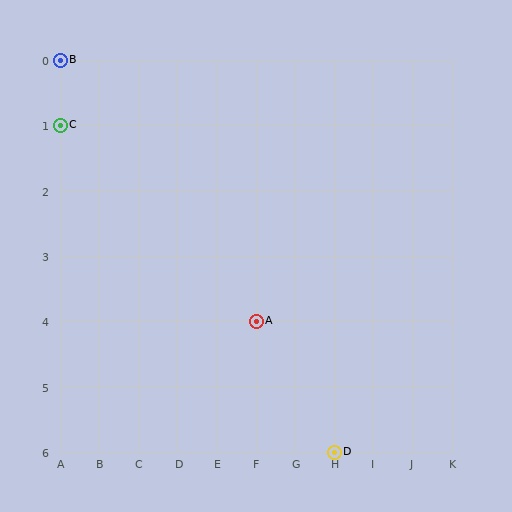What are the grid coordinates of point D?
Point D is at grid coordinates (H, 6).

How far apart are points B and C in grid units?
Points B and C are 1 row apart.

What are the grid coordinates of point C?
Point C is at grid coordinates (A, 1).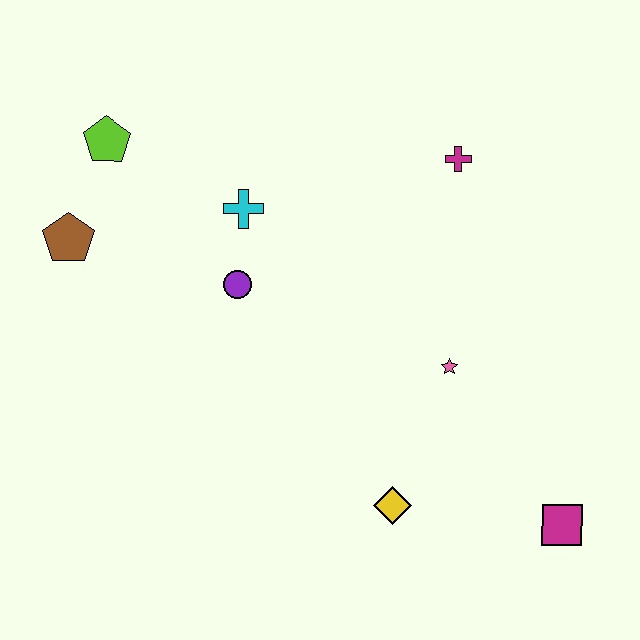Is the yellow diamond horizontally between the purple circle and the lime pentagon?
No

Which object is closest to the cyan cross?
The purple circle is closest to the cyan cross.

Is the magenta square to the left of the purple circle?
No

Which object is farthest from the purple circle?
The magenta square is farthest from the purple circle.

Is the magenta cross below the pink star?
No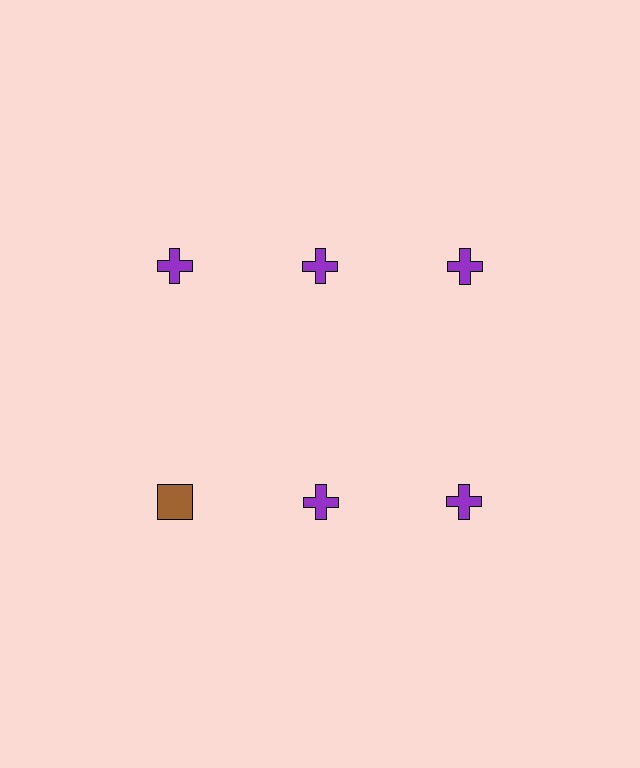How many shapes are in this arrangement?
There are 6 shapes arranged in a grid pattern.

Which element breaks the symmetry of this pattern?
The brown square in the second row, leftmost column breaks the symmetry. All other shapes are purple crosses.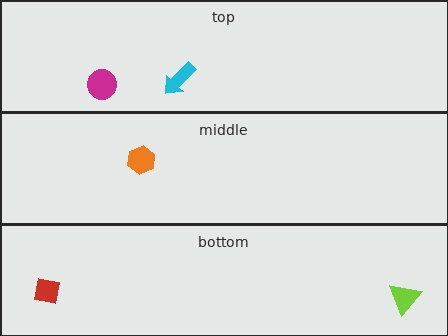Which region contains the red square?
The bottom region.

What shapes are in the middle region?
The orange hexagon.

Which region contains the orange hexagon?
The middle region.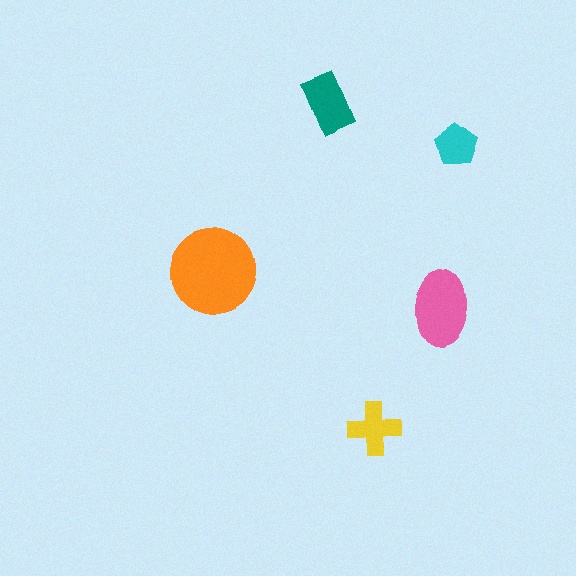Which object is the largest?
The orange circle.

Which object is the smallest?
The cyan pentagon.